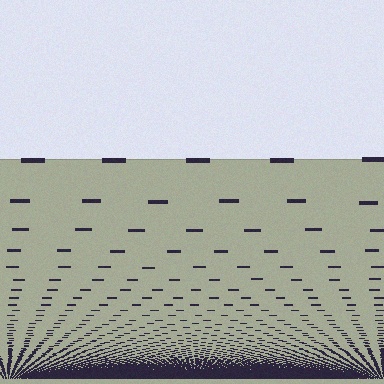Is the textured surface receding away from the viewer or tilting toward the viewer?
The surface appears to tilt toward the viewer. Texture elements get larger and sparser toward the top.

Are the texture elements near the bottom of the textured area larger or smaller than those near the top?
Smaller. The gradient is inverted — elements near the bottom are smaller and denser.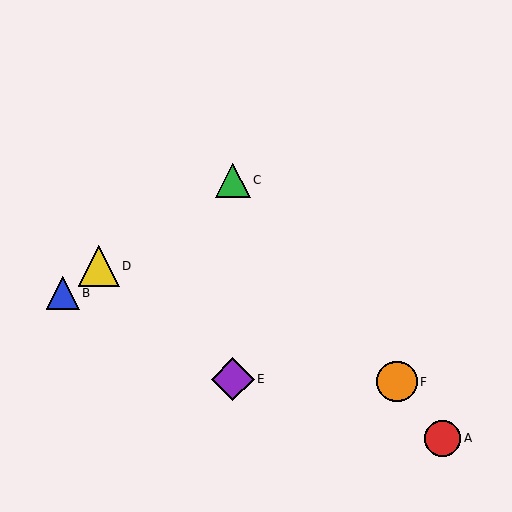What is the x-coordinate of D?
Object D is at x≈99.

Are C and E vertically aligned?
Yes, both are at x≈233.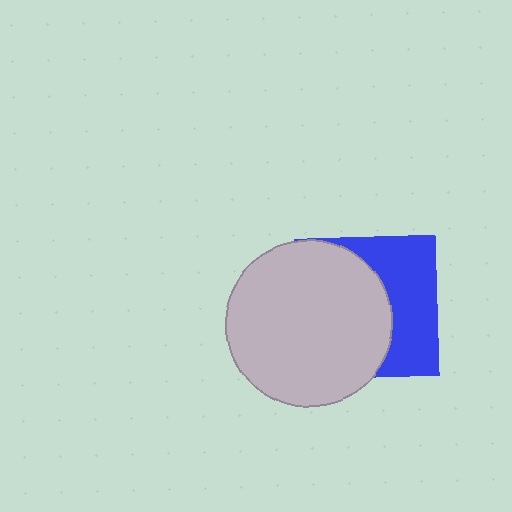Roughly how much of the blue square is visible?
A small part of it is visible (roughly 41%).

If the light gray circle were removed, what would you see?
You would see the complete blue square.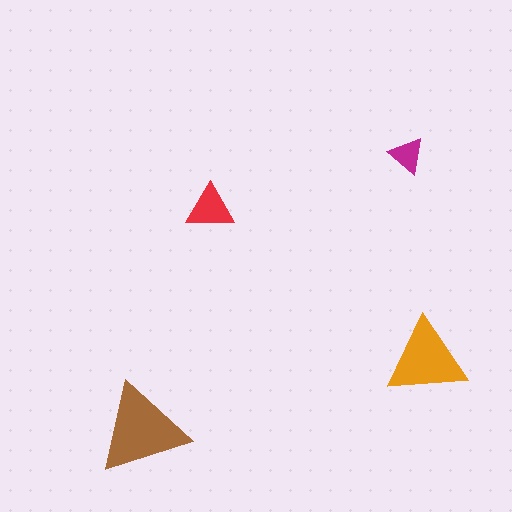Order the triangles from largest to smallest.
the brown one, the orange one, the red one, the magenta one.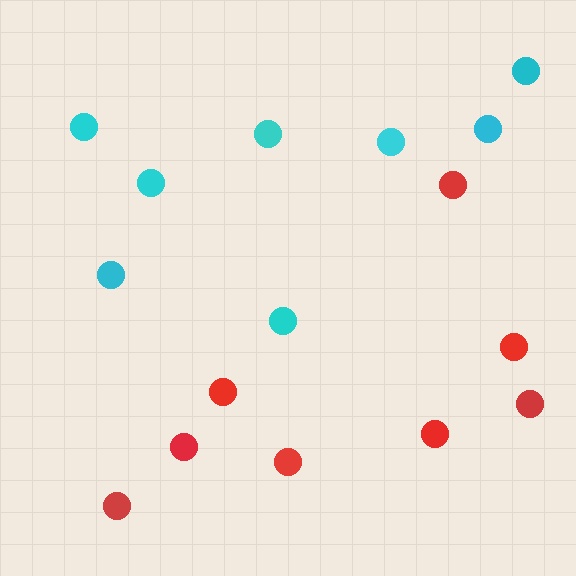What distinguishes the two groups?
There are 2 groups: one group of red circles (8) and one group of cyan circles (8).